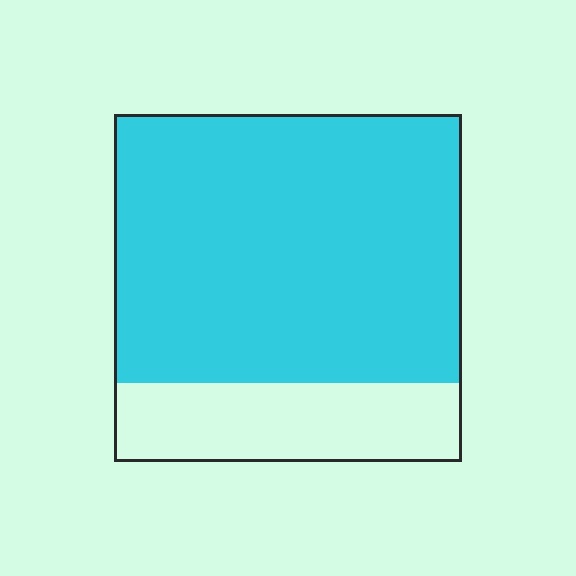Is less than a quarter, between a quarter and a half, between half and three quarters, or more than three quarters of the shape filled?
More than three quarters.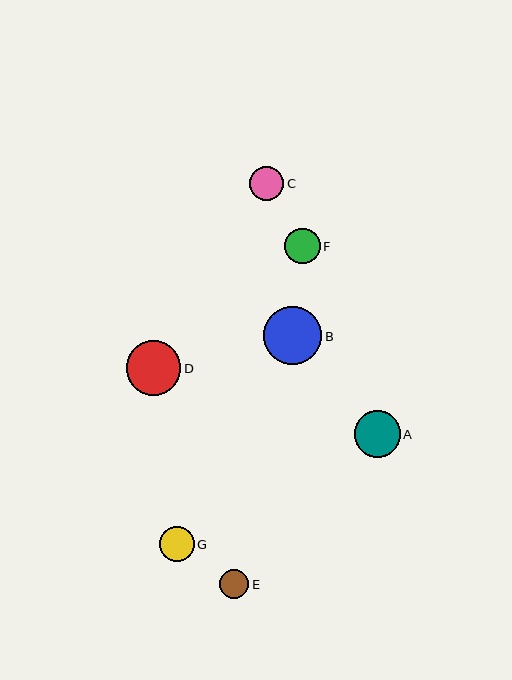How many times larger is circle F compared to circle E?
Circle F is approximately 1.2 times the size of circle E.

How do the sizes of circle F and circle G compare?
Circle F and circle G are approximately the same size.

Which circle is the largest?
Circle B is the largest with a size of approximately 58 pixels.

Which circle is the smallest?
Circle E is the smallest with a size of approximately 29 pixels.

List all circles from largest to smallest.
From largest to smallest: B, D, A, F, G, C, E.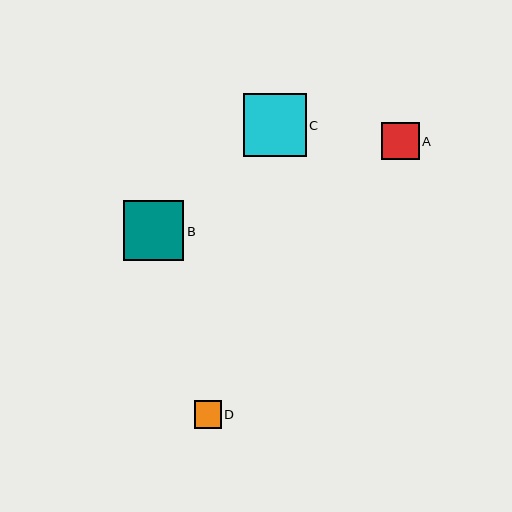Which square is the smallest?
Square D is the smallest with a size of approximately 27 pixels.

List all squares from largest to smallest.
From largest to smallest: C, B, A, D.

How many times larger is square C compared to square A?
Square C is approximately 1.7 times the size of square A.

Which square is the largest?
Square C is the largest with a size of approximately 62 pixels.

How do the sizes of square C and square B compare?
Square C and square B are approximately the same size.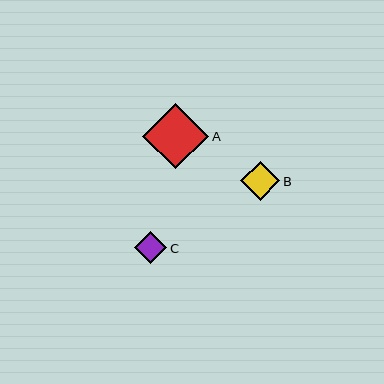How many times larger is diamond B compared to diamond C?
Diamond B is approximately 1.2 times the size of diamond C.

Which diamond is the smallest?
Diamond C is the smallest with a size of approximately 32 pixels.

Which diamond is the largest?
Diamond A is the largest with a size of approximately 66 pixels.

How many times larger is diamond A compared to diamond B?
Diamond A is approximately 1.7 times the size of diamond B.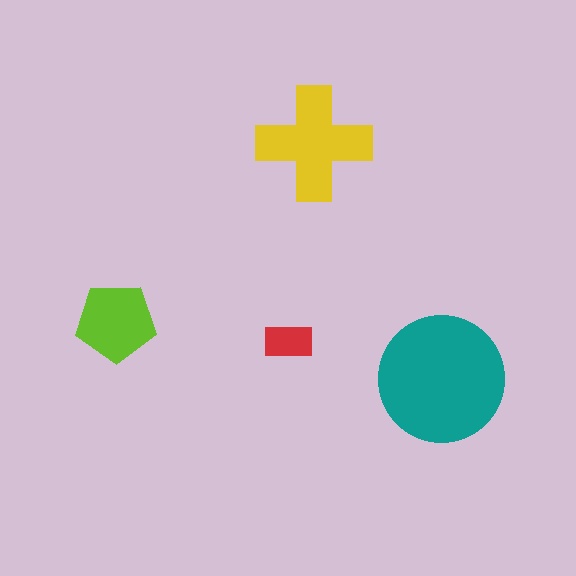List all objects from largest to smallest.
The teal circle, the yellow cross, the lime pentagon, the red rectangle.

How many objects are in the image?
There are 4 objects in the image.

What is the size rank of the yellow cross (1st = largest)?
2nd.